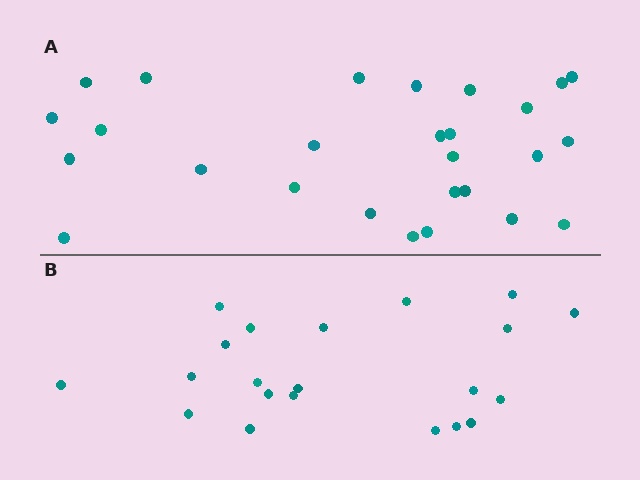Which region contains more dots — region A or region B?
Region A (the top region) has more dots.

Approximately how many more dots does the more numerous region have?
Region A has about 6 more dots than region B.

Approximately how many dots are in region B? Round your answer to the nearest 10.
About 20 dots. (The exact count is 21, which rounds to 20.)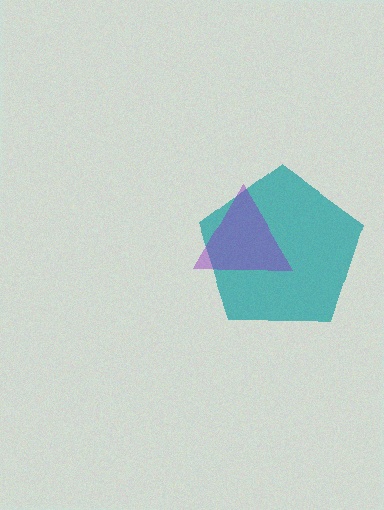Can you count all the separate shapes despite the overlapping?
Yes, there are 2 separate shapes.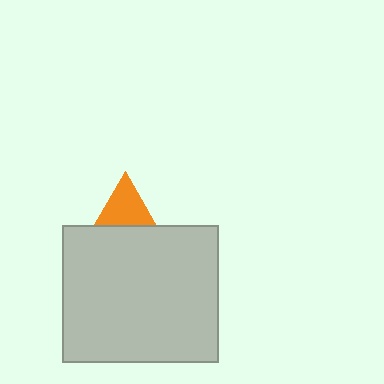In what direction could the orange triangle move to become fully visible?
The orange triangle could move up. That would shift it out from behind the light gray rectangle entirely.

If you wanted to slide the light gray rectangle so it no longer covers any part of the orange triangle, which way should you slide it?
Slide it down — that is the most direct way to separate the two shapes.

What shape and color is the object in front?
The object in front is a light gray rectangle.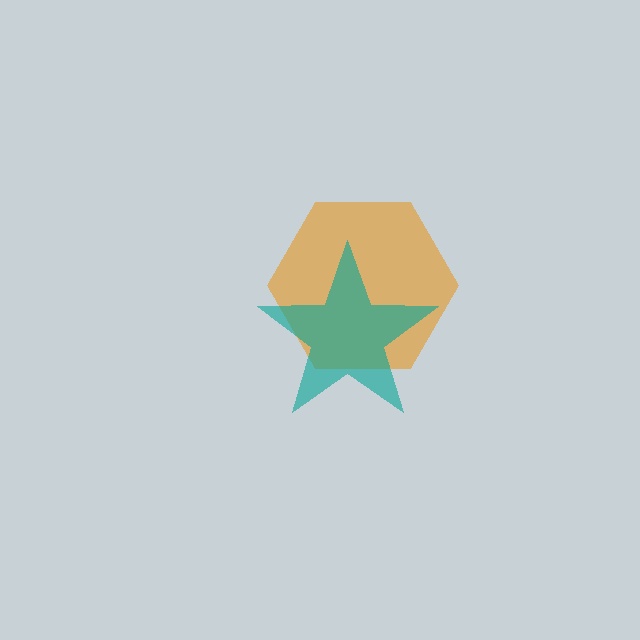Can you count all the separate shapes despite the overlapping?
Yes, there are 2 separate shapes.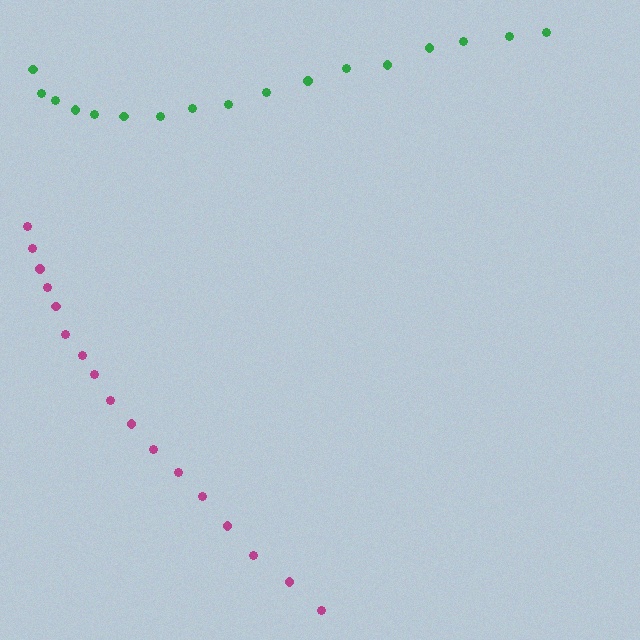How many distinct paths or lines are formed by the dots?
There are 2 distinct paths.